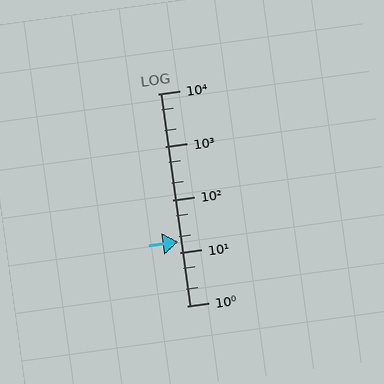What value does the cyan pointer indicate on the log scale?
The pointer indicates approximately 16.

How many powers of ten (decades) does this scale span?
The scale spans 4 decades, from 1 to 10000.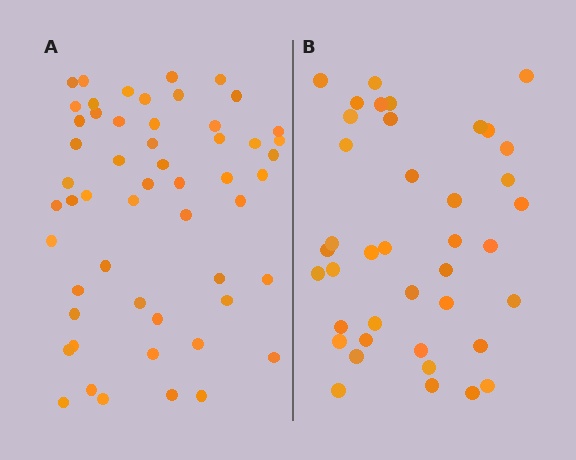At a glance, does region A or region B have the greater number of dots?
Region A (the left region) has more dots.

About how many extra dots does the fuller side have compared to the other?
Region A has approximately 15 more dots than region B.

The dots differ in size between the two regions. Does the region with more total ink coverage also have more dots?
No. Region B has more total ink coverage because its dots are larger, but region A actually contains more individual dots. Total area can be misleading — the number of items is what matters here.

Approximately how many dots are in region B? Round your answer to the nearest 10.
About 40 dots.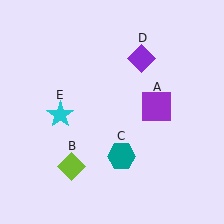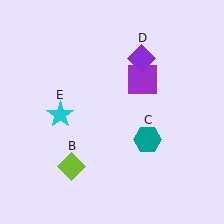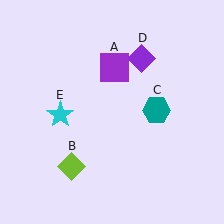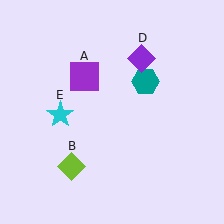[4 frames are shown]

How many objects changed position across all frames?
2 objects changed position: purple square (object A), teal hexagon (object C).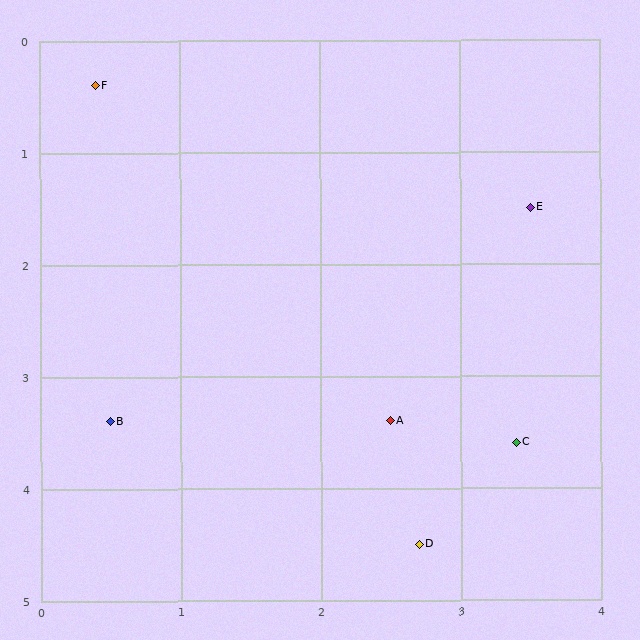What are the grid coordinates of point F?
Point F is at approximately (0.4, 0.4).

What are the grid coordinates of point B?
Point B is at approximately (0.5, 3.4).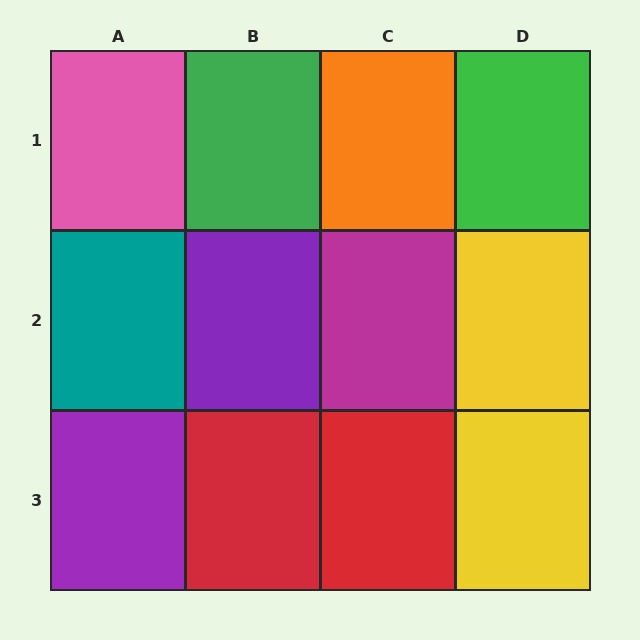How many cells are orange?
1 cell is orange.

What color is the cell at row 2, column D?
Yellow.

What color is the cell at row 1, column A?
Pink.